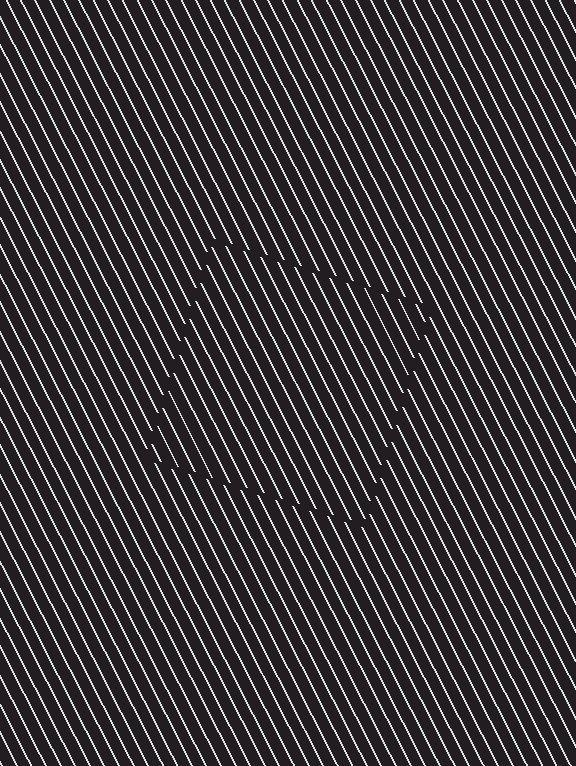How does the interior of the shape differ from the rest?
The interior of the shape contains the same grating, shifted by half a period — the contour is defined by the phase discontinuity where line-ends from the inner and outer gratings abut.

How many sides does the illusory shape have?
4 sides — the line-ends trace a square.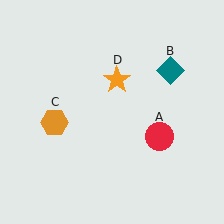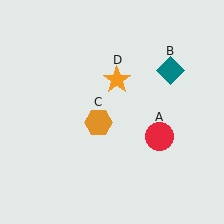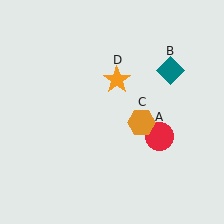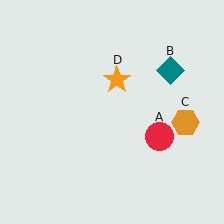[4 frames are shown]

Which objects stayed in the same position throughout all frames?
Red circle (object A) and teal diamond (object B) and orange star (object D) remained stationary.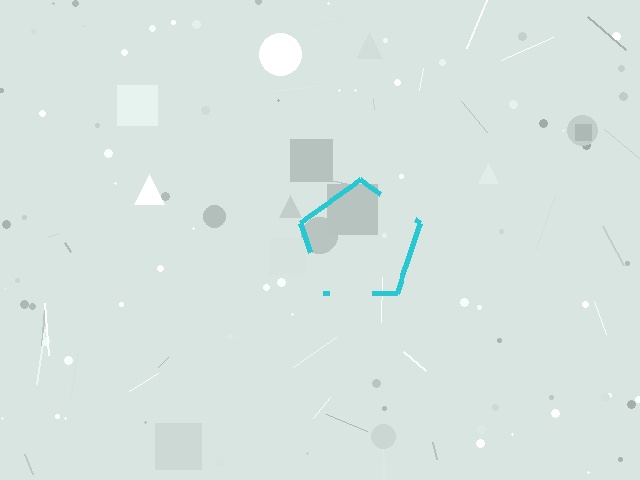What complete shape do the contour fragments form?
The contour fragments form a pentagon.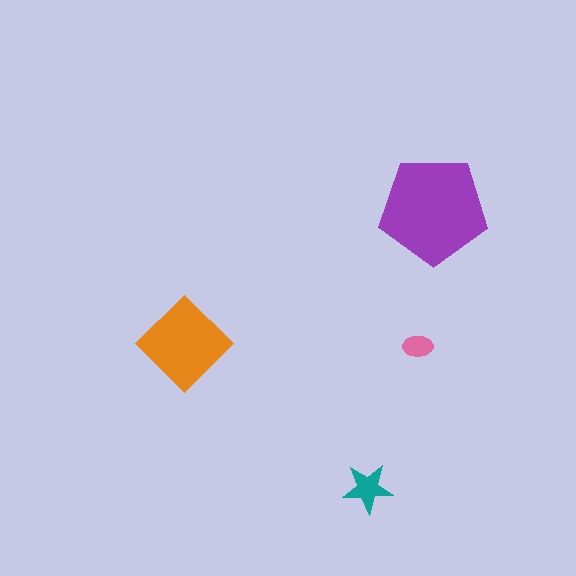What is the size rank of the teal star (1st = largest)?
3rd.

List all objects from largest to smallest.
The purple pentagon, the orange diamond, the teal star, the pink ellipse.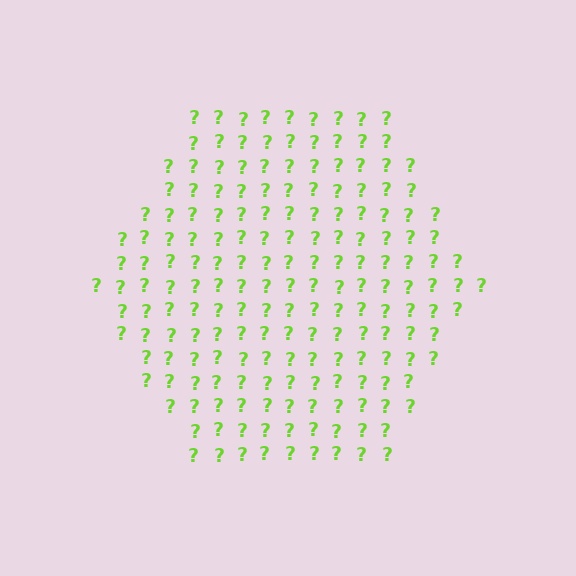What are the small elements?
The small elements are question marks.